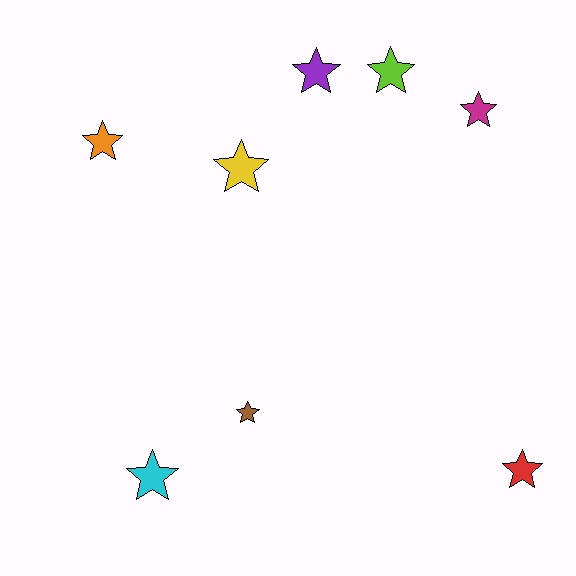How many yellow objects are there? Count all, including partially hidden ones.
There is 1 yellow object.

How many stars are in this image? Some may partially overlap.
There are 8 stars.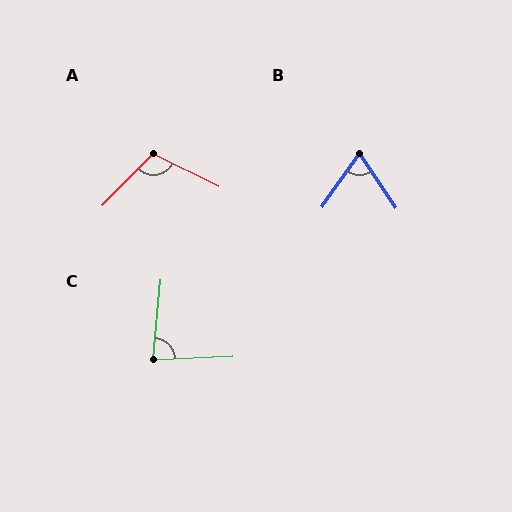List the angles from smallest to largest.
B (69°), C (82°), A (108°).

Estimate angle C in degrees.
Approximately 82 degrees.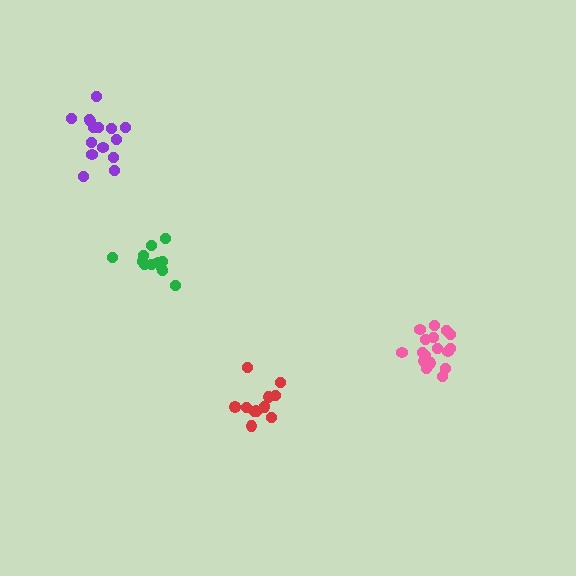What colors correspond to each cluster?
The clusters are colored: pink, green, red, purple.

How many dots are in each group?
Group 1: 17 dots, Group 2: 12 dots, Group 3: 13 dots, Group 4: 15 dots (57 total).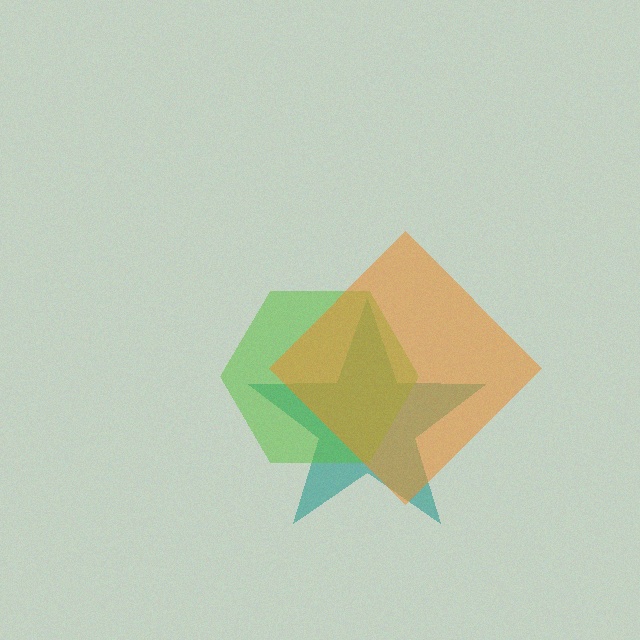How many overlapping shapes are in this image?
There are 3 overlapping shapes in the image.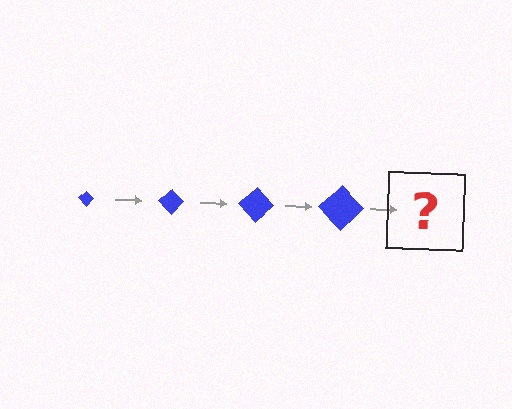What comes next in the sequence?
The next element should be a blue diamond, larger than the previous one.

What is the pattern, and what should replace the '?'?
The pattern is that the diamond gets progressively larger each step. The '?' should be a blue diamond, larger than the previous one.